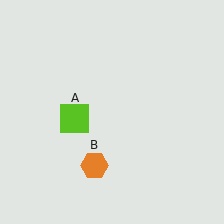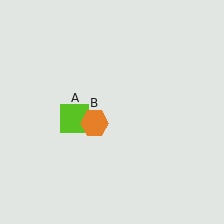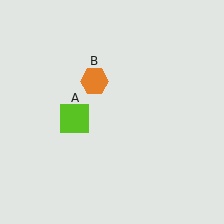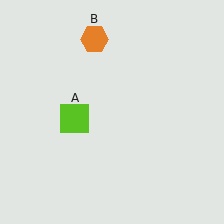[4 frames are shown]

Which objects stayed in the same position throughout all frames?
Lime square (object A) remained stationary.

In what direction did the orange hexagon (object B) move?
The orange hexagon (object B) moved up.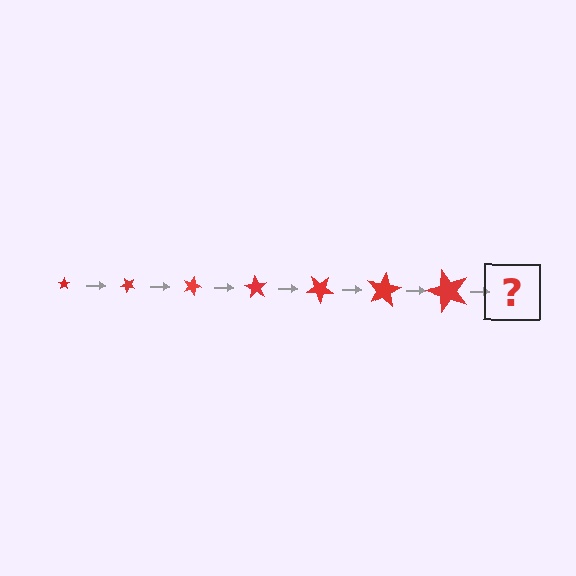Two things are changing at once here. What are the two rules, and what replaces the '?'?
The two rules are that the star grows larger each step and it rotates 45 degrees each step. The '?' should be a star, larger than the previous one and rotated 315 degrees from the start.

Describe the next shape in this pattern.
It should be a star, larger than the previous one and rotated 315 degrees from the start.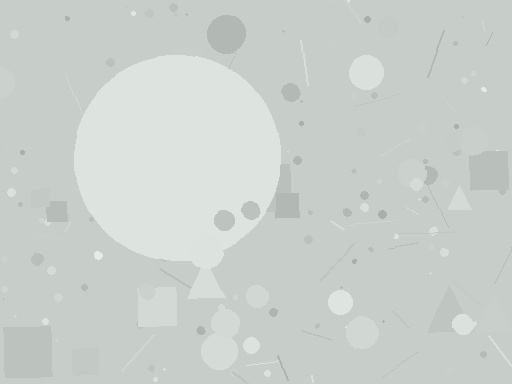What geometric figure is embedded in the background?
A circle is embedded in the background.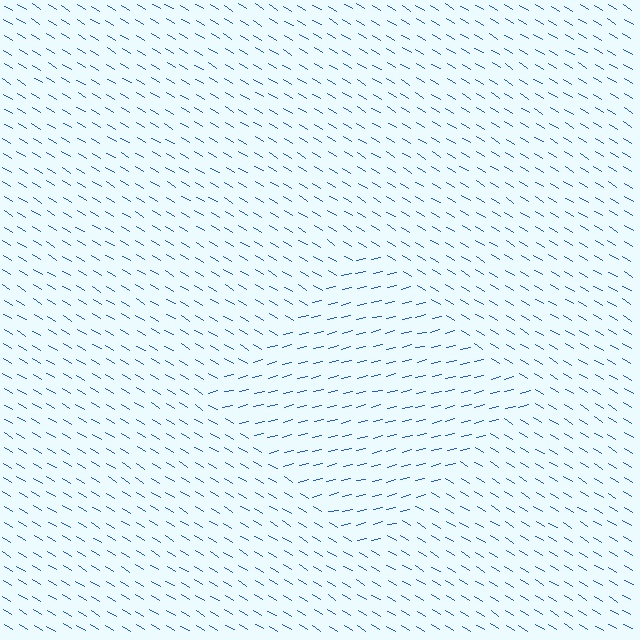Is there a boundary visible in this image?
Yes, there is a texture boundary formed by a change in line orientation.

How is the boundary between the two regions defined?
The boundary is defined purely by a change in line orientation (approximately 45 degrees difference). All lines are the same color and thickness.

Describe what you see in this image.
The image is filled with small blue line segments. A diamond region in the image has lines oriented differently from the surrounding lines, creating a visible texture boundary.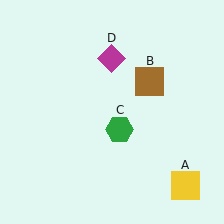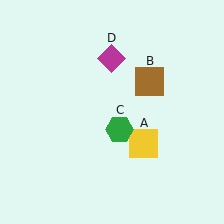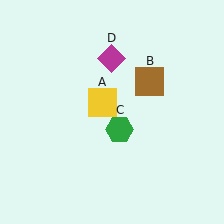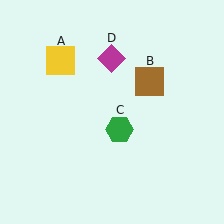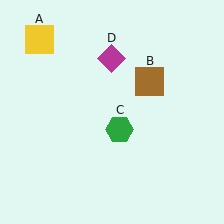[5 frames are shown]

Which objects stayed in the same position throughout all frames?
Brown square (object B) and green hexagon (object C) and magenta diamond (object D) remained stationary.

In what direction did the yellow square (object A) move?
The yellow square (object A) moved up and to the left.